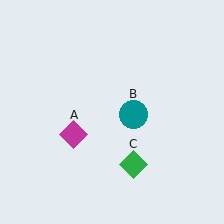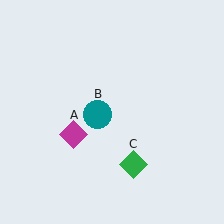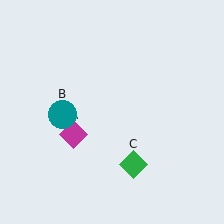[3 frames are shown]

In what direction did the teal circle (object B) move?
The teal circle (object B) moved left.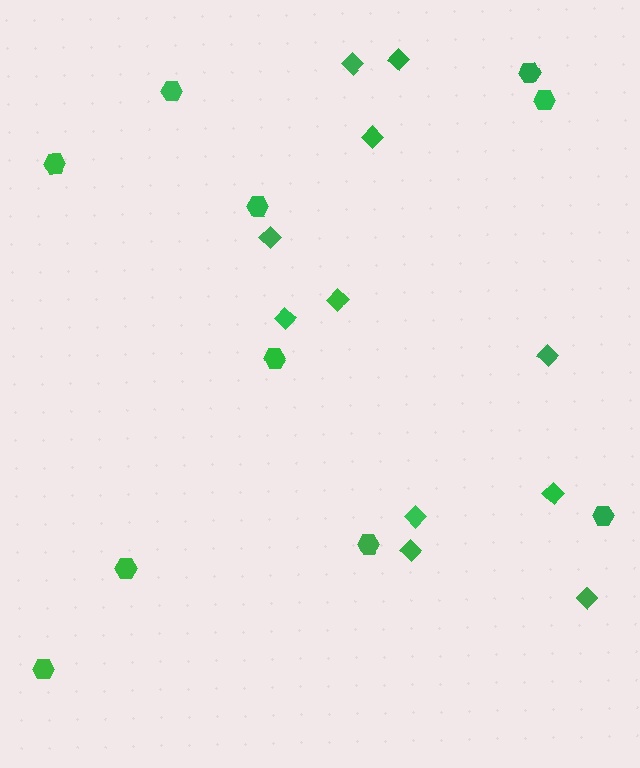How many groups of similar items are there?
There are 2 groups: one group of hexagons (10) and one group of diamonds (11).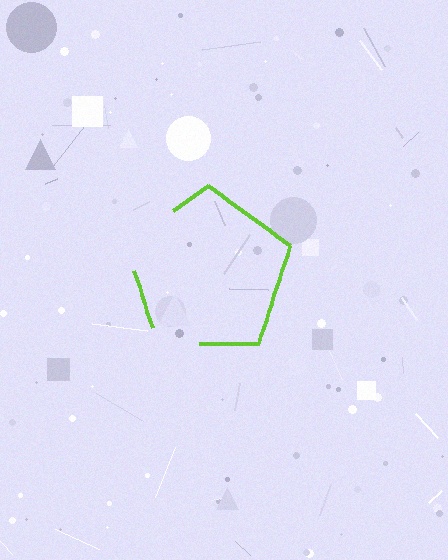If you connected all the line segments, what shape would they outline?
They would outline a pentagon.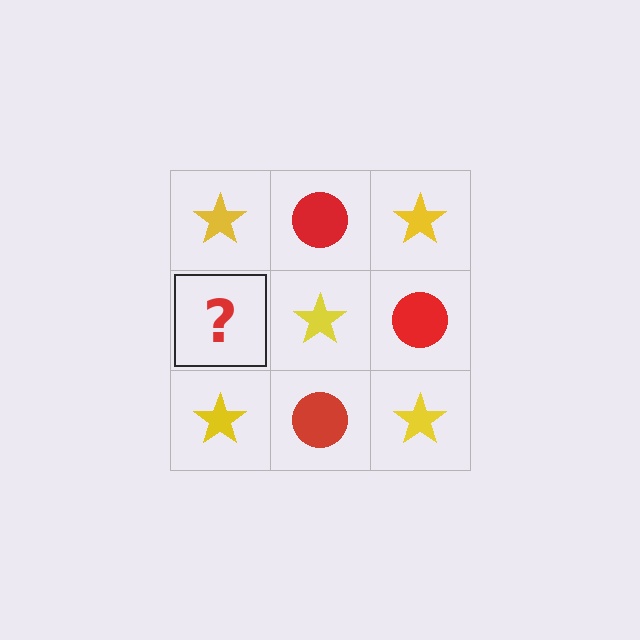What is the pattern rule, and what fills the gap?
The rule is that it alternates yellow star and red circle in a checkerboard pattern. The gap should be filled with a red circle.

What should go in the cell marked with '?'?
The missing cell should contain a red circle.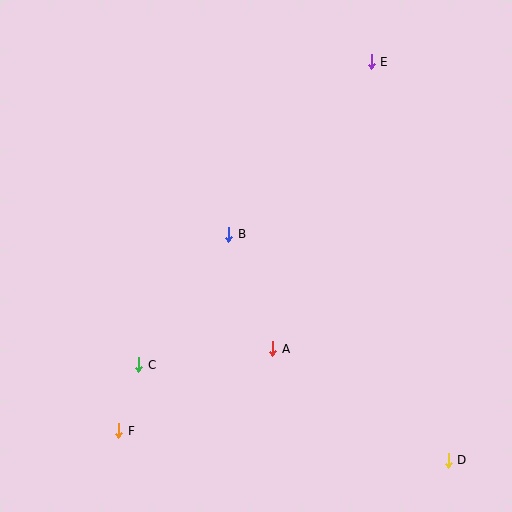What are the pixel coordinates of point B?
Point B is at (229, 234).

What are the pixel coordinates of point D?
Point D is at (448, 460).